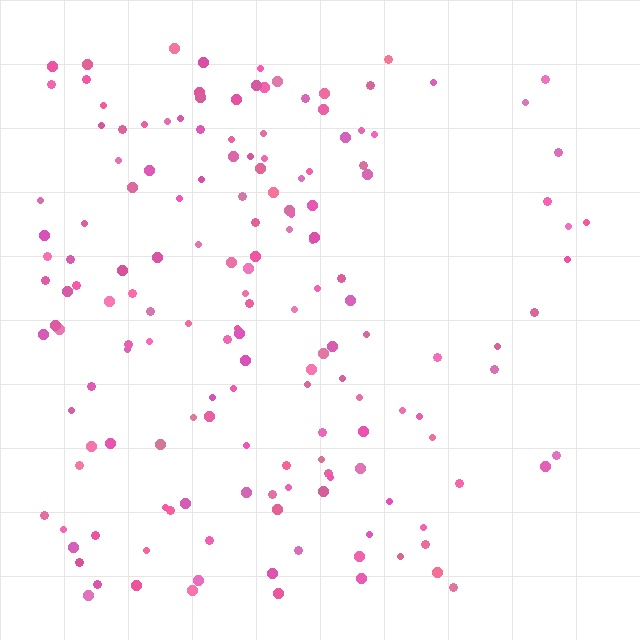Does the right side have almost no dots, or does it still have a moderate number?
Still a moderate number, just noticeably fewer than the left.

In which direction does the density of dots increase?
From right to left, with the left side densest.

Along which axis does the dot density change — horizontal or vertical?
Horizontal.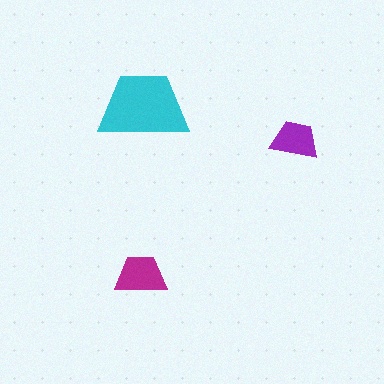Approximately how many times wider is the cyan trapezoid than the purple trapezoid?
About 2 times wider.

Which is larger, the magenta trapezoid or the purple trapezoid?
The magenta one.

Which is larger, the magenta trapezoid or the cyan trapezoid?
The cyan one.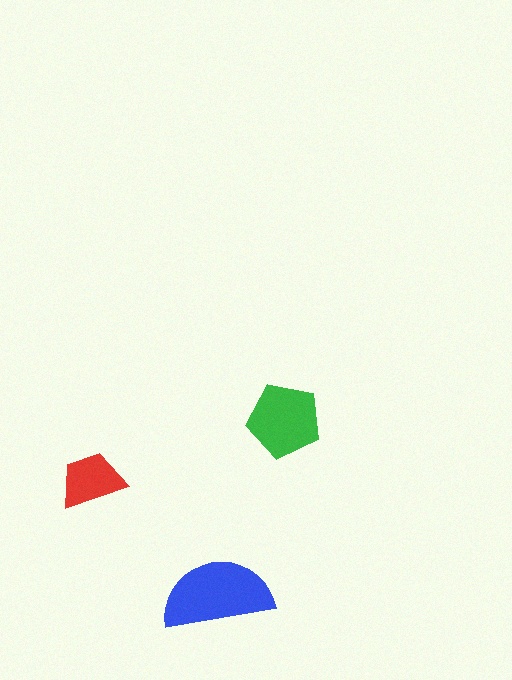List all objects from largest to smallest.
The blue semicircle, the green pentagon, the red trapezoid.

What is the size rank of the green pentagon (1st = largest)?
2nd.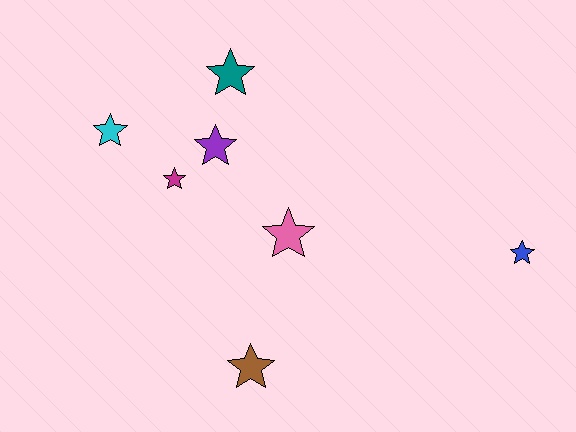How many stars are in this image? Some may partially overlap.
There are 7 stars.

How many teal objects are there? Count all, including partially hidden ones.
There is 1 teal object.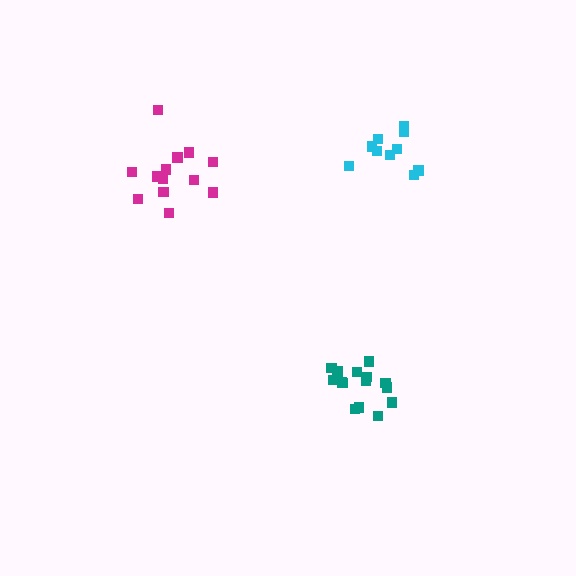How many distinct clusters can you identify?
There are 3 distinct clusters.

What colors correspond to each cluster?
The clusters are colored: cyan, teal, magenta.